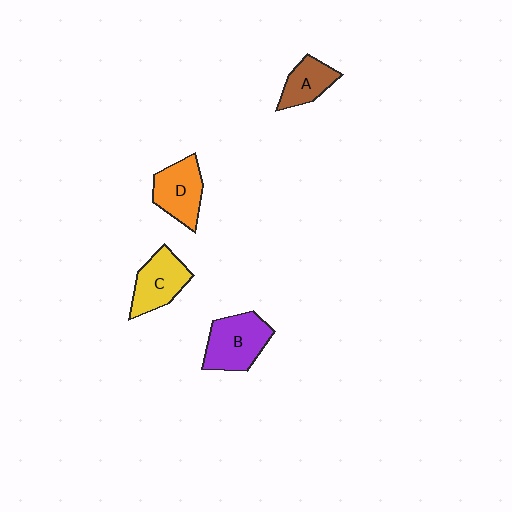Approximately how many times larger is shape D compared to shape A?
Approximately 1.4 times.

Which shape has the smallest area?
Shape A (brown).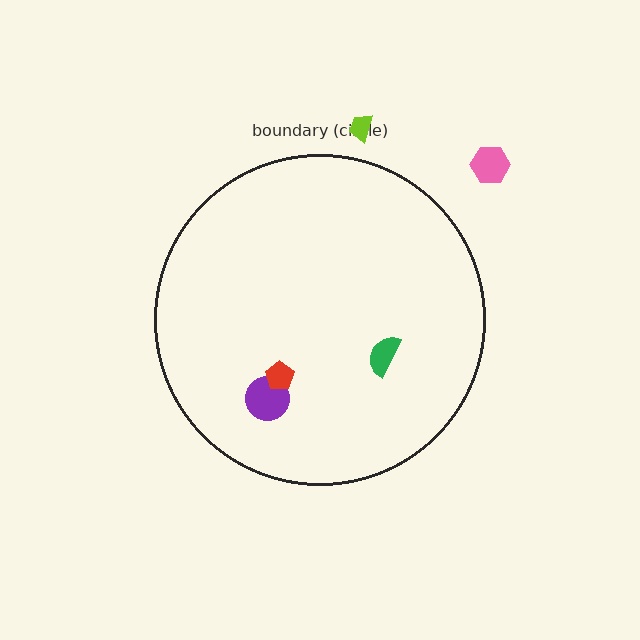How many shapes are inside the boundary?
3 inside, 2 outside.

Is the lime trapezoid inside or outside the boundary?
Outside.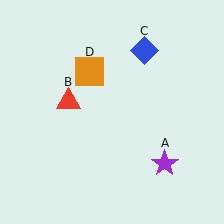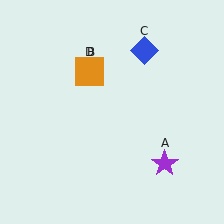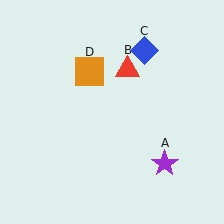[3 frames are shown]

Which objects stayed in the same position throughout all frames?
Purple star (object A) and blue diamond (object C) and orange square (object D) remained stationary.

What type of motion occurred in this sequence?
The red triangle (object B) rotated clockwise around the center of the scene.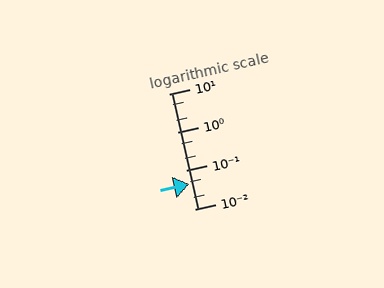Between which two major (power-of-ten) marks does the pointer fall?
The pointer is between 0.01 and 0.1.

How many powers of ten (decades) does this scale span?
The scale spans 3 decades, from 0.01 to 10.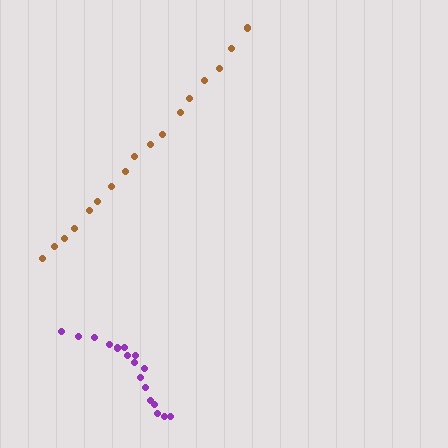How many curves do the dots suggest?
There are 2 distinct paths.